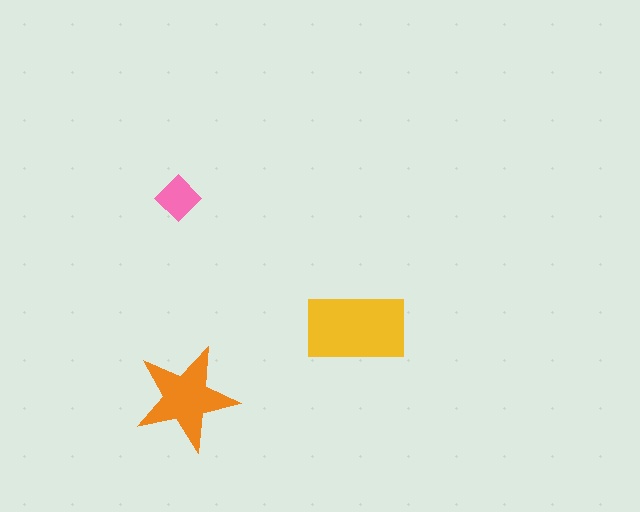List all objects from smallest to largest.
The pink diamond, the orange star, the yellow rectangle.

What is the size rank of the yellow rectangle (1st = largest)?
1st.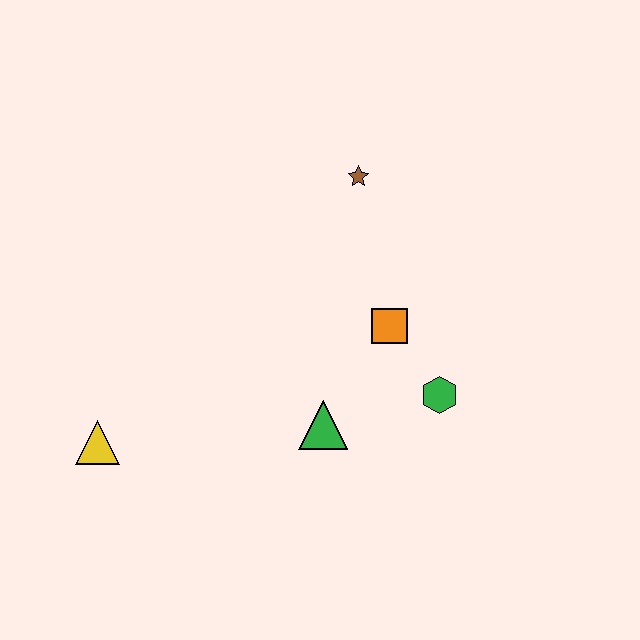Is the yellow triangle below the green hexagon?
Yes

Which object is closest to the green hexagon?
The orange square is closest to the green hexagon.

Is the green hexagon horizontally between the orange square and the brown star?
No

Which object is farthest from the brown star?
The yellow triangle is farthest from the brown star.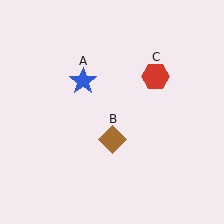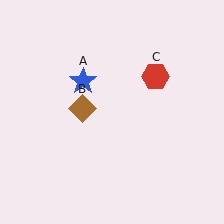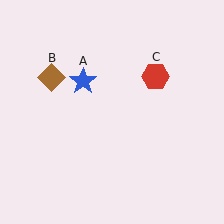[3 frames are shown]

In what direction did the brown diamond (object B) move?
The brown diamond (object B) moved up and to the left.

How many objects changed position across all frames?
1 object changed position: brown diamond (object B).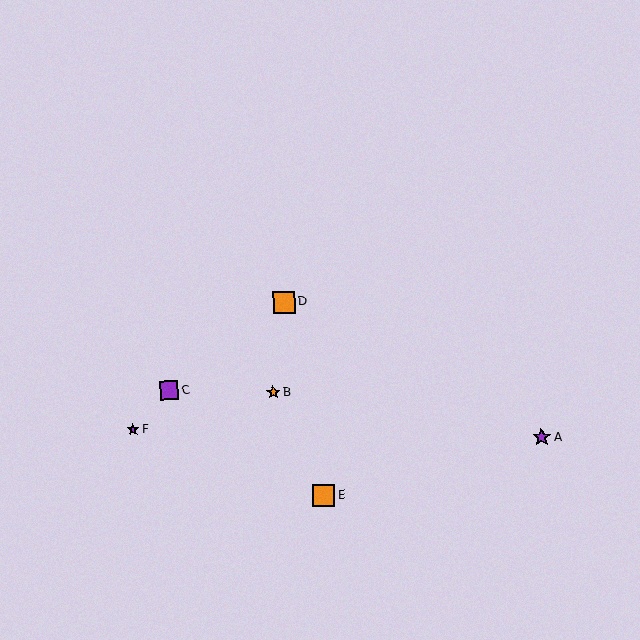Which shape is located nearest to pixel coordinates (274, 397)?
The orange star (labeled B) at (273, 392) is nearest to that location.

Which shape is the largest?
The orange square (labeled D) is the largest.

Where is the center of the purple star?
The center of the purple star is at (133, 429).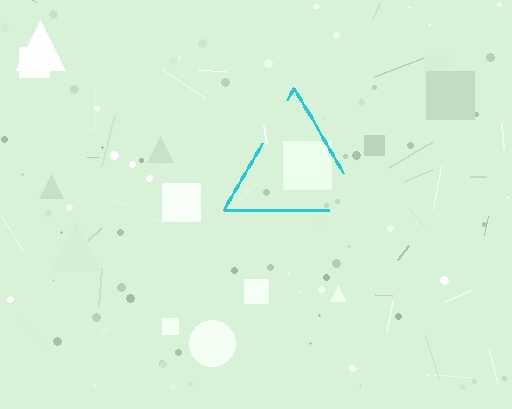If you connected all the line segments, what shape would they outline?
They would outline a triangle.